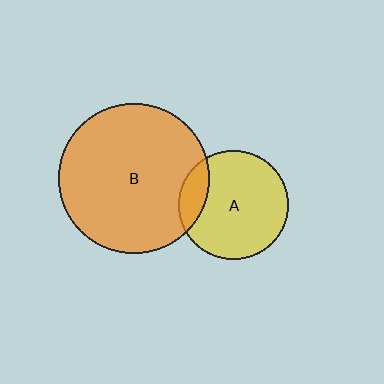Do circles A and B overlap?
Yes.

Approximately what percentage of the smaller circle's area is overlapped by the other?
Approximately 15%.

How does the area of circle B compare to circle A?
Approximately 1.9 times.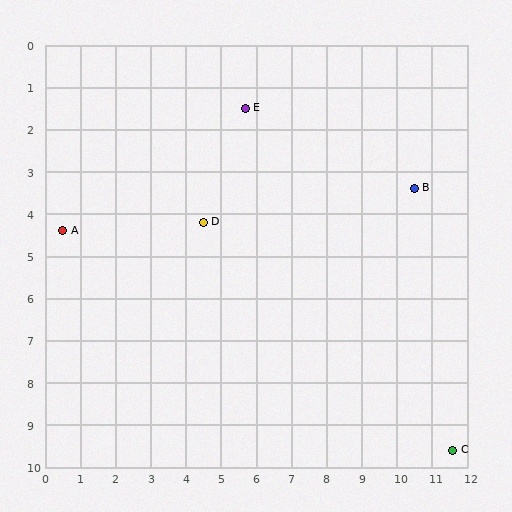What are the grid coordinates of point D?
Point D is at approximately (4.5, 4.2).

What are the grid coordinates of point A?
Point A is at approximately (0.5, 4.4).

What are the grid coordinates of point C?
Point C is at approximately (11.6, 9.6).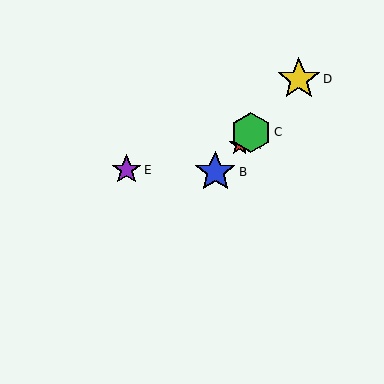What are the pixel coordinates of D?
Object D is at (299, 79).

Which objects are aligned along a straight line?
Objects A, B, C, D are aligned along a straight line.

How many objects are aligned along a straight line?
4 objects (A, B, C, D) are aligned along a straight line.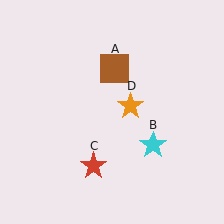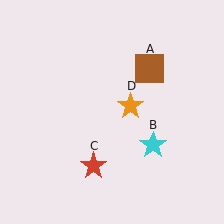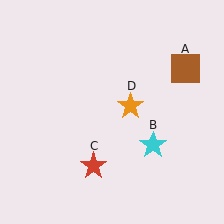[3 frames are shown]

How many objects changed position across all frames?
1 object changed position: brown square (object A).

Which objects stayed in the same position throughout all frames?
Cyan star (object B) and red star (object C) and orange star (object D) remained stationary.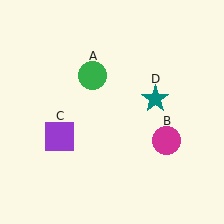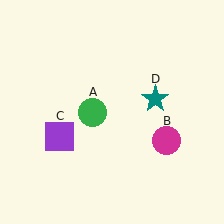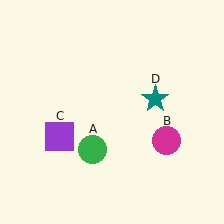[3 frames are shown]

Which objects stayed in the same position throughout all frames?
Magenta circle (object B) and purple square (object C) and teal star (object D) remained stationary.